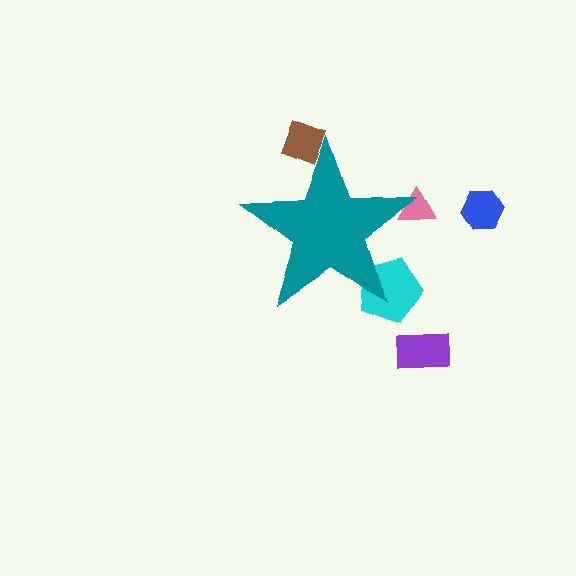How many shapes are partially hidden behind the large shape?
3 shapes are partially hidden.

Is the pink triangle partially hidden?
Yes, the pink triangle is partially hidden behind the teal star.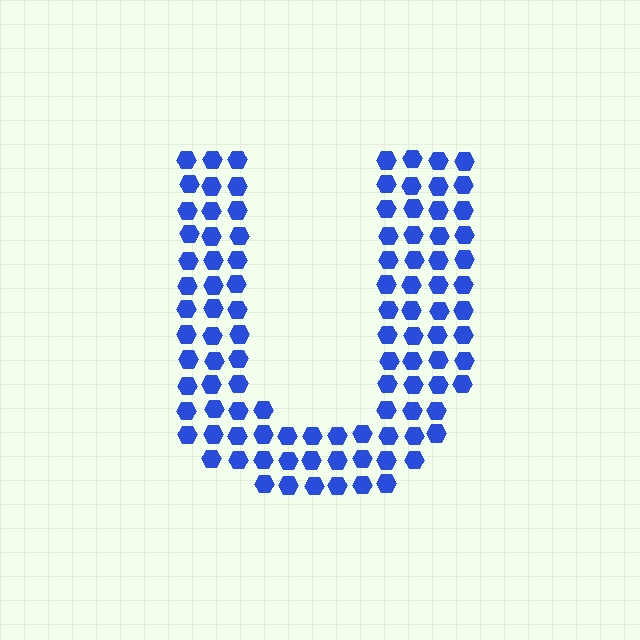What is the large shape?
The large shape is the letter U.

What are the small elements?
The small elements are hexagons.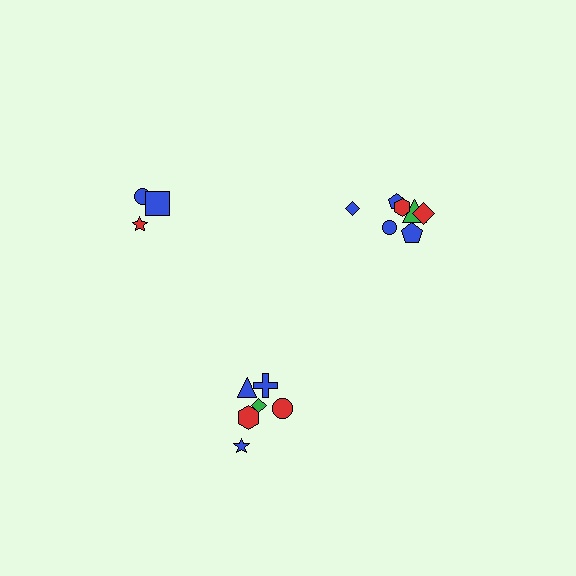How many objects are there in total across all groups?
There are 16 objects.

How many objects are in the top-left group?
There are 3 objects.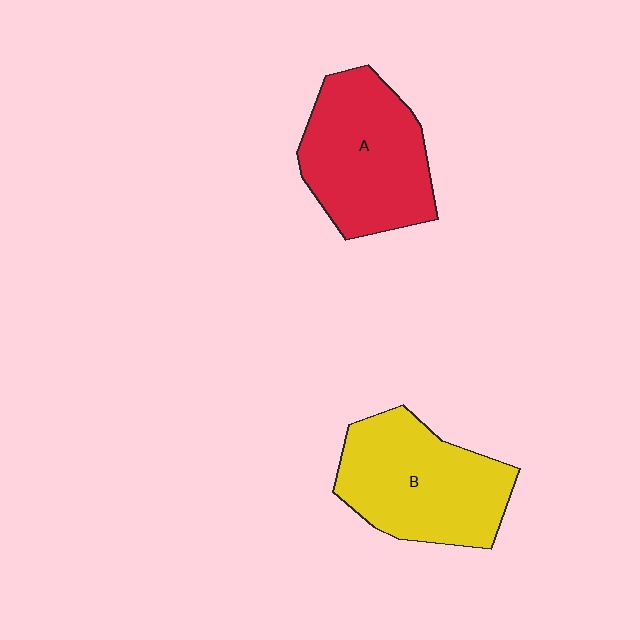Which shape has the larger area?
Shape B (yellow).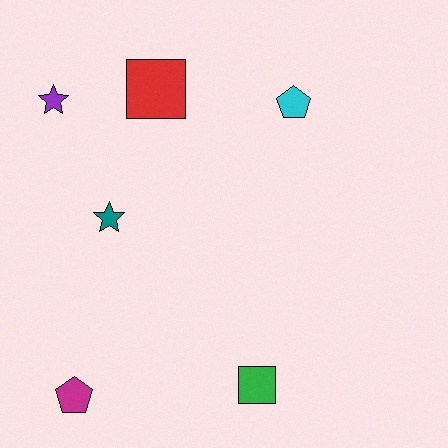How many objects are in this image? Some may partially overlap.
There are 6 objects.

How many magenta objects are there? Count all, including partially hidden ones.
There is 1 magenta object.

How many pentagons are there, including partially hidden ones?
There are 2 pentagons.